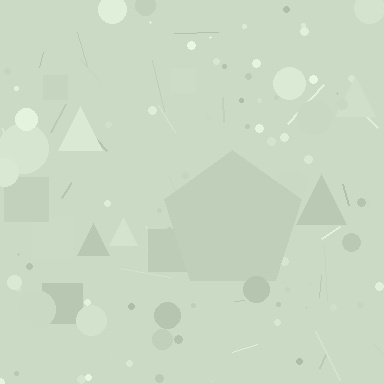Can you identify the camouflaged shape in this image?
The camouflaged shape is a pentagon.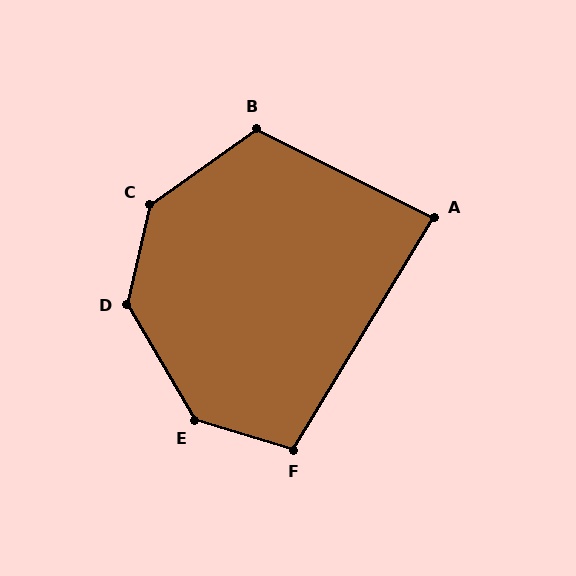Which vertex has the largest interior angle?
C, at approximately 138 degrees.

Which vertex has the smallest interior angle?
A, at approximately 85 degrees.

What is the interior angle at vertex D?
Approximately 137 degrees (obtuse).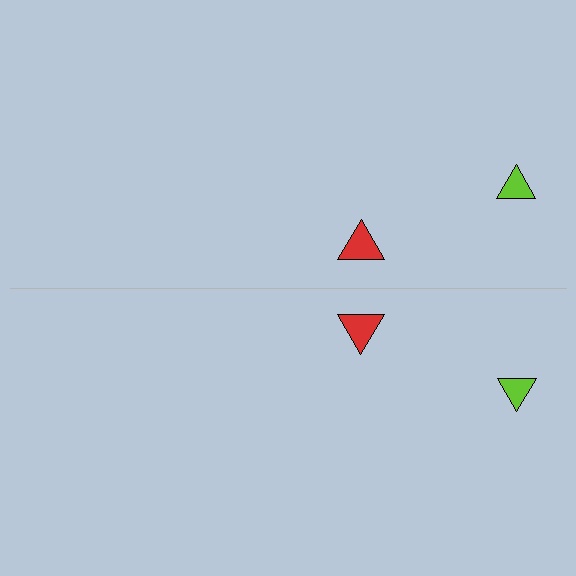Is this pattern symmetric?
Yes, this pattern has bilateral (reflection) symmetry.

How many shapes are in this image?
There are 4 shapes in this image.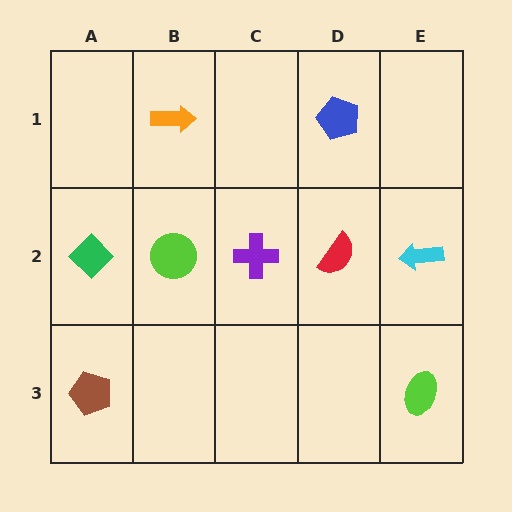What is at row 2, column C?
A purple cross.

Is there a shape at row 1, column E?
No, that cell is empty.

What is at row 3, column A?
A brown pentagon.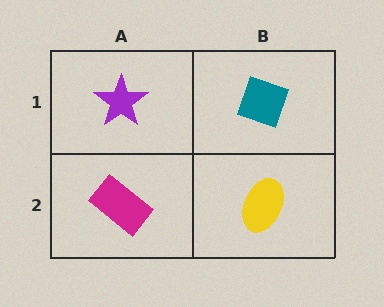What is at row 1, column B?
A teal diamond.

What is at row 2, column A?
A magenta rectangle.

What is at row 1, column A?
A purple star.